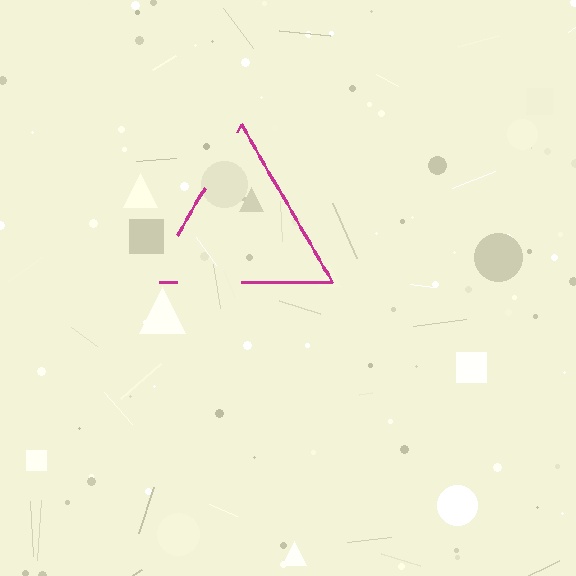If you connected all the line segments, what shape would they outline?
They would outline a triangle.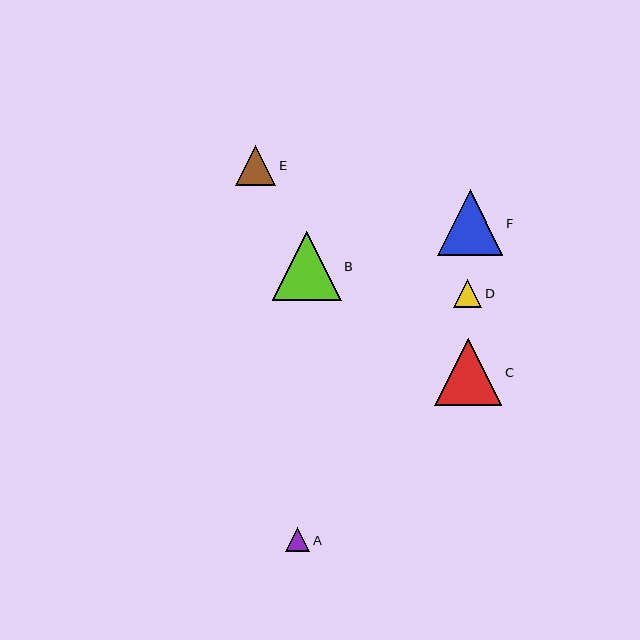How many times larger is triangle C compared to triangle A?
Triangle C is approximately 2.8 times the size of triangle A.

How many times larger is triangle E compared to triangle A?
Triangle E is approximately 1.7 times the size of triangle A.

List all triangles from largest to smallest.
From largest to smallest: B, C, F, E, D, A.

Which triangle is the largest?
Triangle B is the largest with a size of approximately 69 pixels.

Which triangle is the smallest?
Triangle A is the smallest with a size of approximately 24 pixels.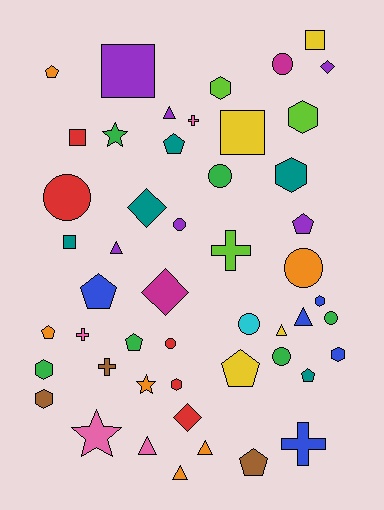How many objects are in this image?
There are 50 objects.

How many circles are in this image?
There are 9 circles.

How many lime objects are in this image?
There are 3 lime objects.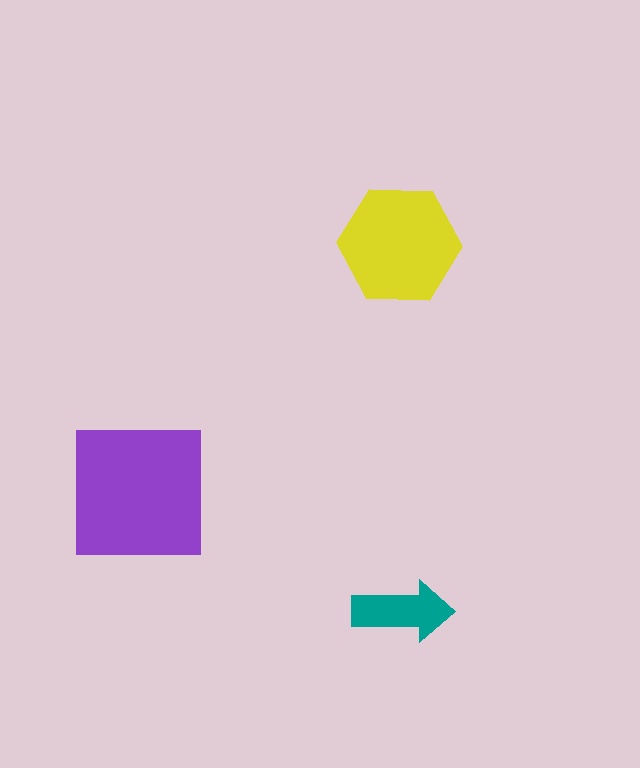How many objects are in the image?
There are 3 objects in the image.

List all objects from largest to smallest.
The purple square, the yellow hexagon, the teal arrow.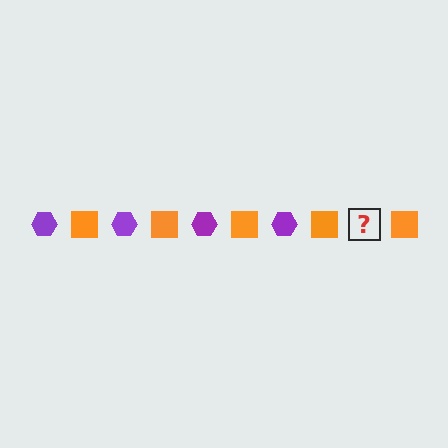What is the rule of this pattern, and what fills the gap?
The rule is that the pattern alternates between purple hexagon and orange square. The gap should be filled with a purple hexagon.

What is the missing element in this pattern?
The missing element is a purple hexagon.